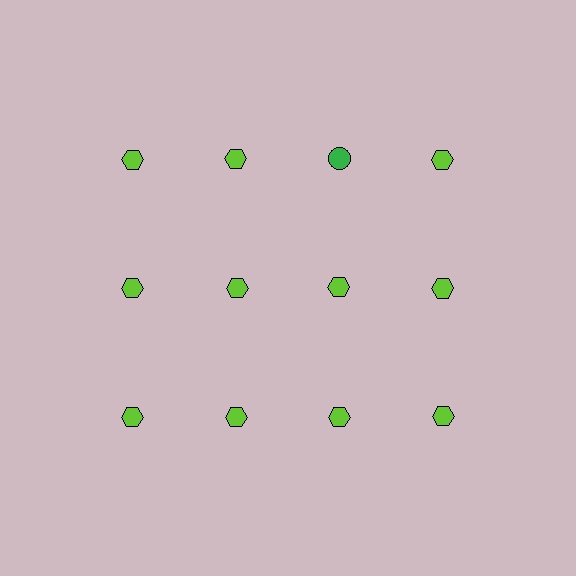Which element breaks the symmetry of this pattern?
The green circle in the top row, center column breaks the symmetry. All other shapes are lime hexagons.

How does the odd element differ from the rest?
It differs in both color (green instead of lime) and shape (circle instead of hexagon).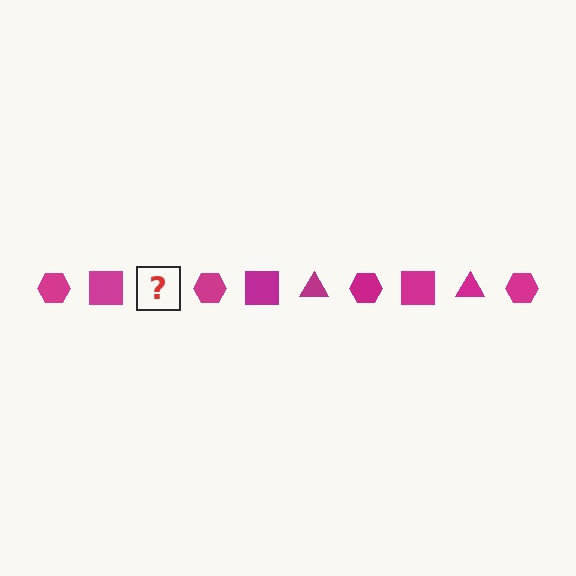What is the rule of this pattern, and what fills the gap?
The rule is that the pattern cycles through hexagon, square, triangle shapes in magenta. The gap should be filled with a magenta triangle.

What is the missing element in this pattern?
The missing element is a magenta triangle.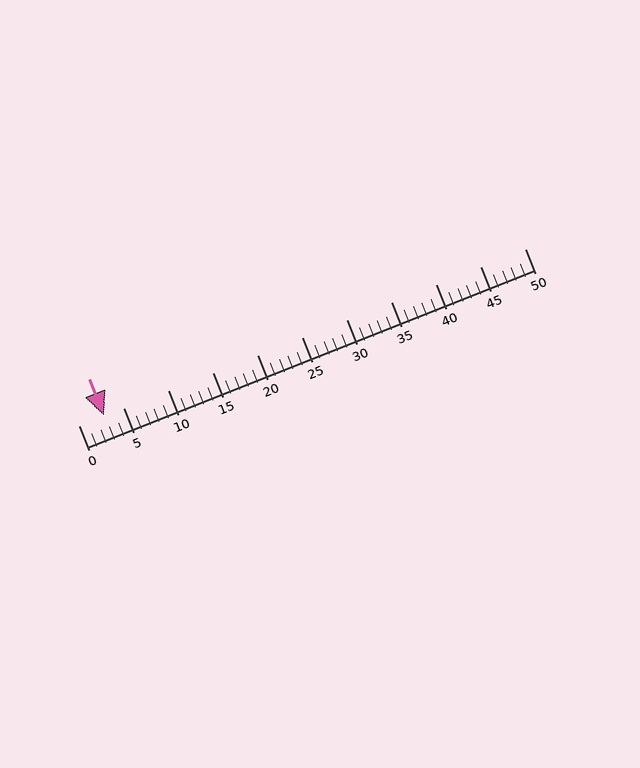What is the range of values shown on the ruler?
The ruler shows values from 0 to 50.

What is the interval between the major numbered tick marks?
The major tick marks are spaced 5 units apart.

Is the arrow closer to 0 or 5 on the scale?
The arrow is closer to 5.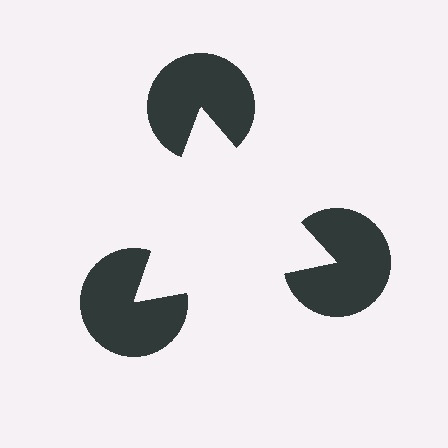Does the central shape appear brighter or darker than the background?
It typically appears slightly brighter than the background, even though no actual brightness change is drawn.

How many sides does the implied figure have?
3 sides.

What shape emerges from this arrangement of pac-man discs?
An illusory triangle — its edges are inferred from the aligned wedge cuts in the pac-man discs, not physically drawn.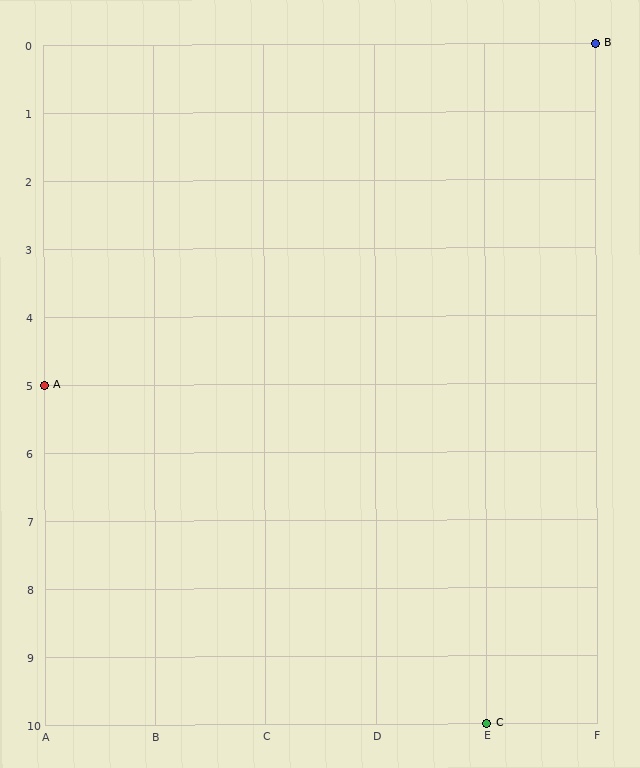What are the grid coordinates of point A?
Point A is at grid coordinates (A, 5).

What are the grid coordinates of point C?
Point C is at grid coordinates (E, 10).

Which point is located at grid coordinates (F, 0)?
Point B is at (F, 0).